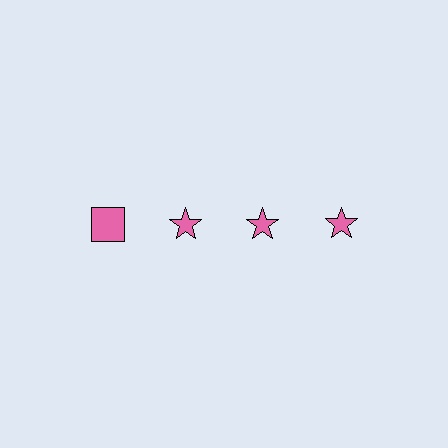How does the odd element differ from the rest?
It has a different shape: square instead of star.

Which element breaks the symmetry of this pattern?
The pink square in the top row, leftmost column breaks the symmetry. All other shapes are pink stars.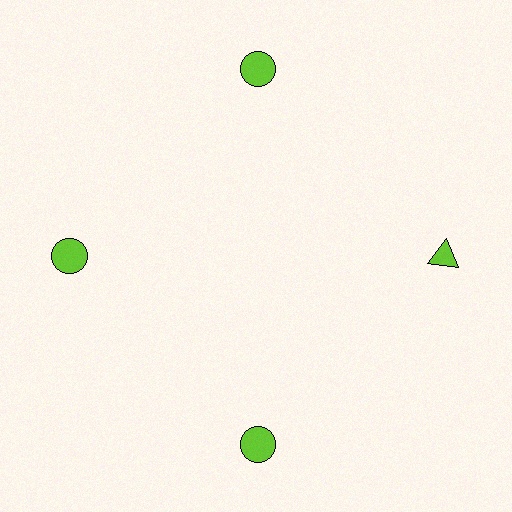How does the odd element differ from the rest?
It has a different shape: triangle instead of circle.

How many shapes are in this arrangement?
There are 4 shapes arranged in a ring pattern.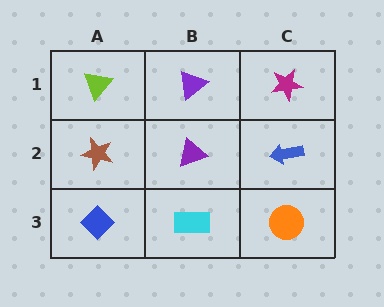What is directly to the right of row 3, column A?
A cyan rectangle.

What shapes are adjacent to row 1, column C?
A blue arrow (row 2, column C), a purple triangle (row 1, column B).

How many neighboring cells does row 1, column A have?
2.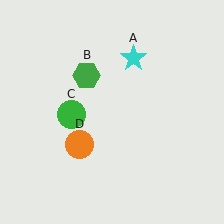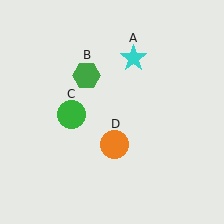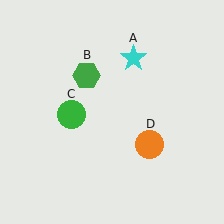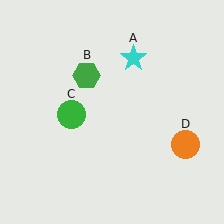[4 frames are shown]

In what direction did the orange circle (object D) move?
The orange circle (object D) moved right.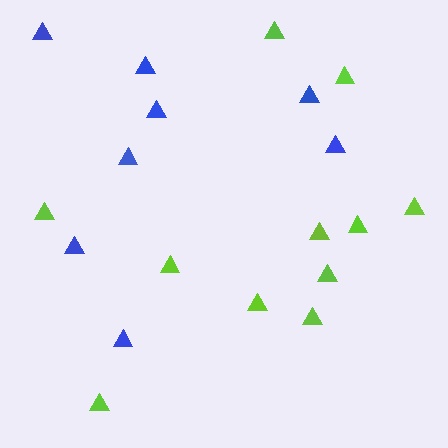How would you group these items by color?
There are 2 groups: one group of lime triangles (11) and one group of blue triangles (8).